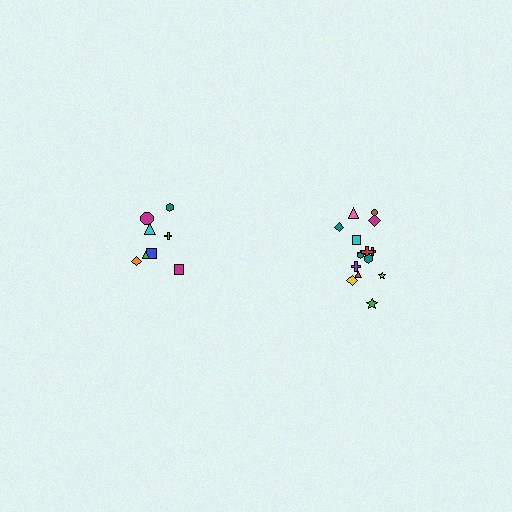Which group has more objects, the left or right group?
The right group.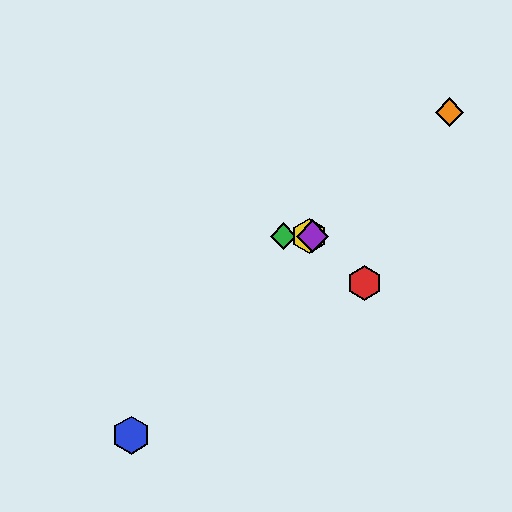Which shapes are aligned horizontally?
The green diamond, the yellow hexagon, the purple diamond are aligned horizontally.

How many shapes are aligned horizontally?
3 shapes (the green diamond, the yellow hexagon, the purple diamond) are aligned horizontally.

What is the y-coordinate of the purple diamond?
The purple diamond is at y≈236.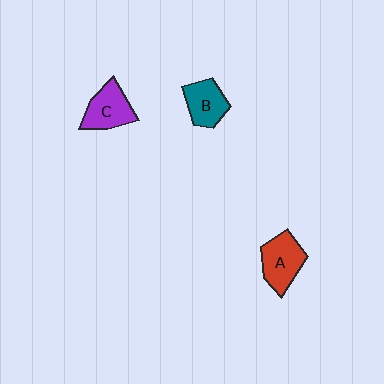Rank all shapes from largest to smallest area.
From largest to smallest: A (red), C (purple), B (teal).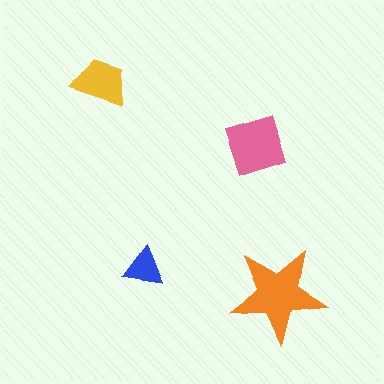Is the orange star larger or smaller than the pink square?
Larger.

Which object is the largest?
The orange star.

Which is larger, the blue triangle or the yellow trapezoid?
The yellow trapezoid.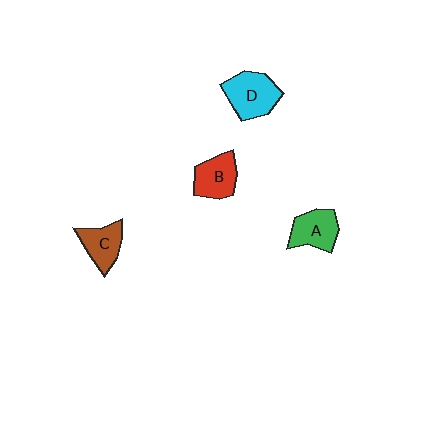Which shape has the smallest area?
Shape C (brown).